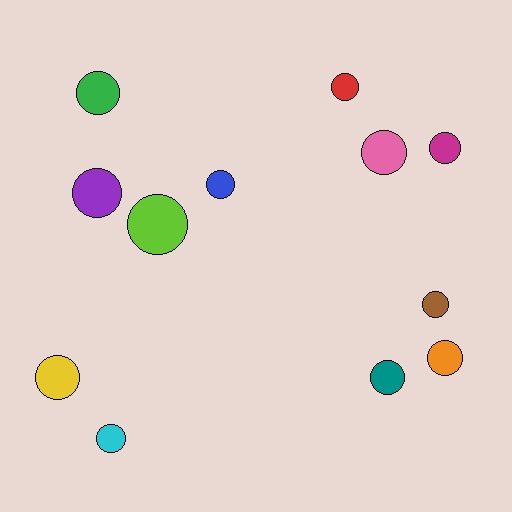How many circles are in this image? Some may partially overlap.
There are 12 circles.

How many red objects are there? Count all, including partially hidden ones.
There is 1 red object.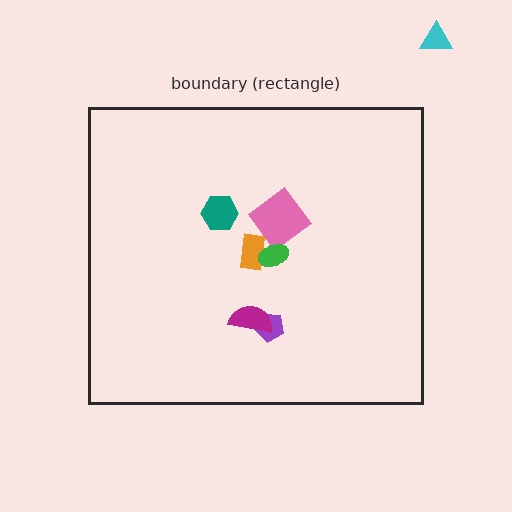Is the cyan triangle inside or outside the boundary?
Outside.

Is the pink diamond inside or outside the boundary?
Inside.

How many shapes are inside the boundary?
6 inside, 1 outside.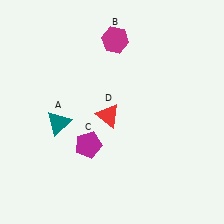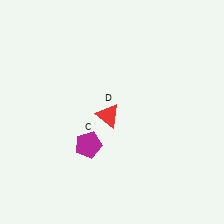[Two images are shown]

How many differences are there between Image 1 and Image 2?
There are 2 differences between the two images.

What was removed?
The magenta hexagon (B), the teal triangle (A) were removed in Image 2.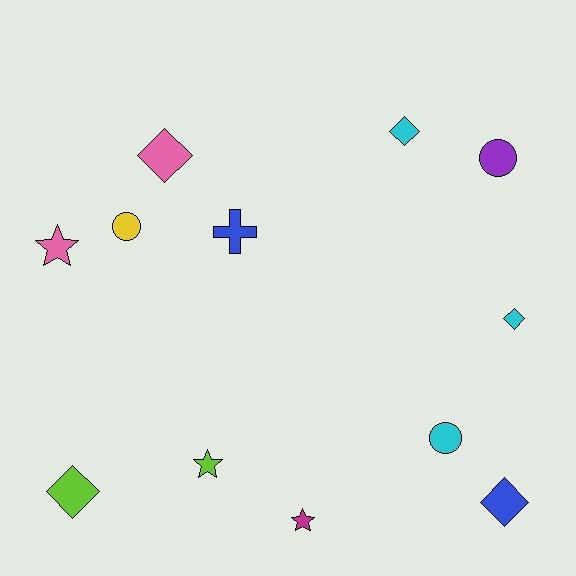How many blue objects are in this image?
There are 2 blue objects.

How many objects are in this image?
There are 12 objects.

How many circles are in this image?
There are 3 circles.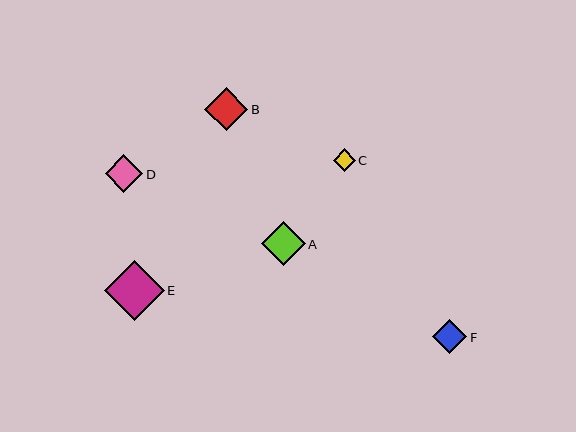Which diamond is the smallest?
Diamond C is the smallest with a size of approximately 22 pixels.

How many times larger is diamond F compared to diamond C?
Diamond F is approximately 1.5 times the size of diamond C.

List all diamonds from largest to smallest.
From largest to smallest: E, A, B, D, F, C.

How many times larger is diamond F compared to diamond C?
Diamond F is approximately 1.5 times the size of diamond C.